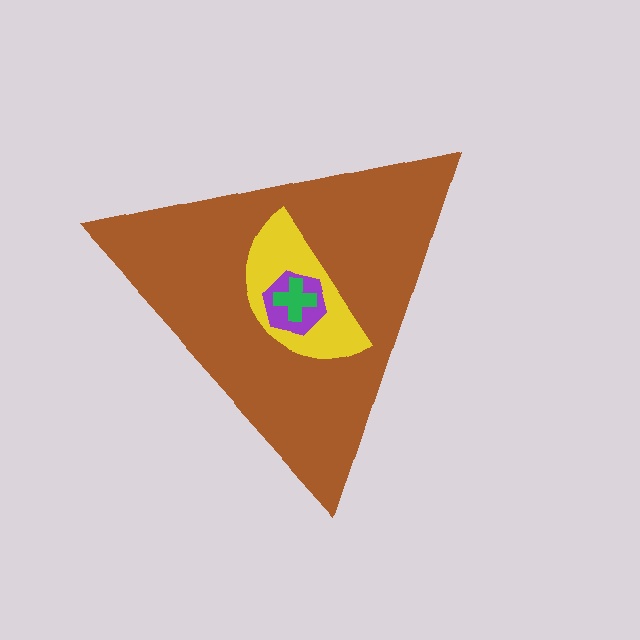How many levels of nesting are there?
4.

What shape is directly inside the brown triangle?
The yellow semicircle.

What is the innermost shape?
The green cross.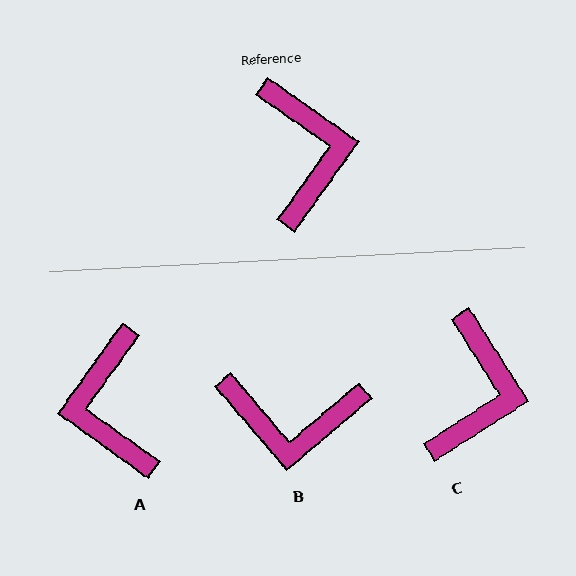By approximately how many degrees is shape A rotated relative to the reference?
Approximately 180 degrees counter-clockwise.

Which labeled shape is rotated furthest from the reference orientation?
A, about 180 degrees away.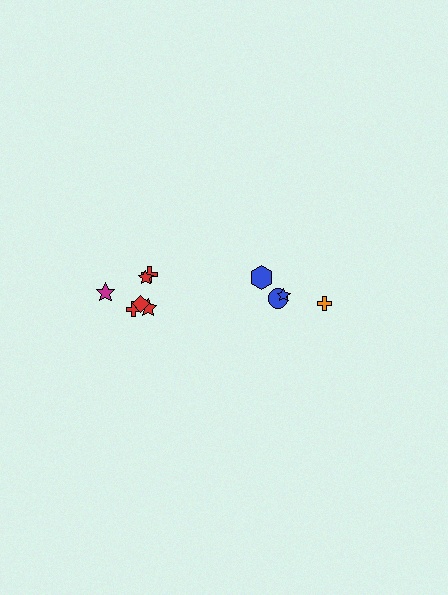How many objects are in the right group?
There are 4 objects.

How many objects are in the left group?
There are 6 objects.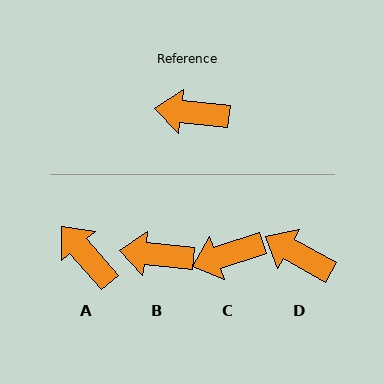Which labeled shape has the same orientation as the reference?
B.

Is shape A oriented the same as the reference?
No, it is off by about 43 degrees.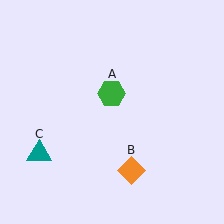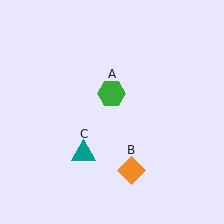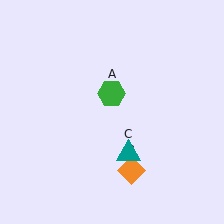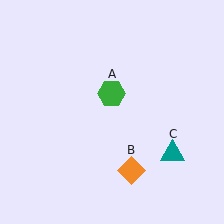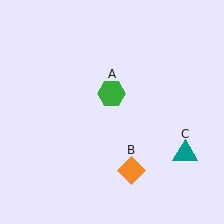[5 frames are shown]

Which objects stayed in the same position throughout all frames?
Green hexagon (object A) and orange diamond (object B) remained stationary.